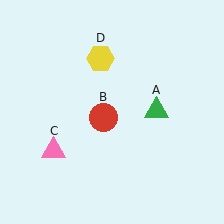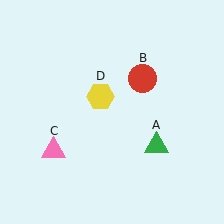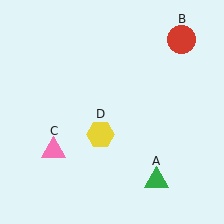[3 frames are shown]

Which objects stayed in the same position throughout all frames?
Pink triangle (object C) remained stationary.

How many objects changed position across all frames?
3 objects changed position: green triangle (object A), red circle (object B), yellow hexagon (object D).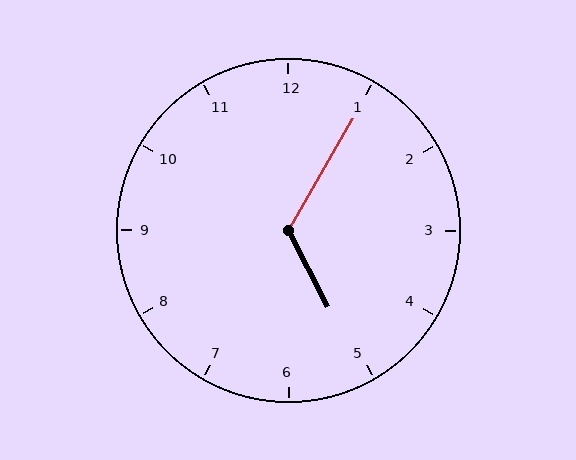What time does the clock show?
5:05.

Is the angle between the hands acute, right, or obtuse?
It is obtuse.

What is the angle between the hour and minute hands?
Approximately 122 degrees.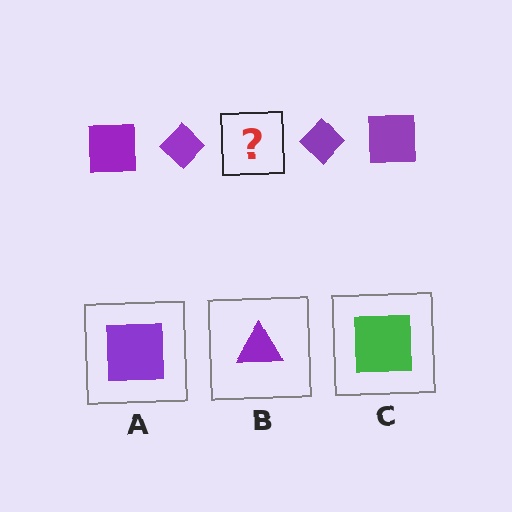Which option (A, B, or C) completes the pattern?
A.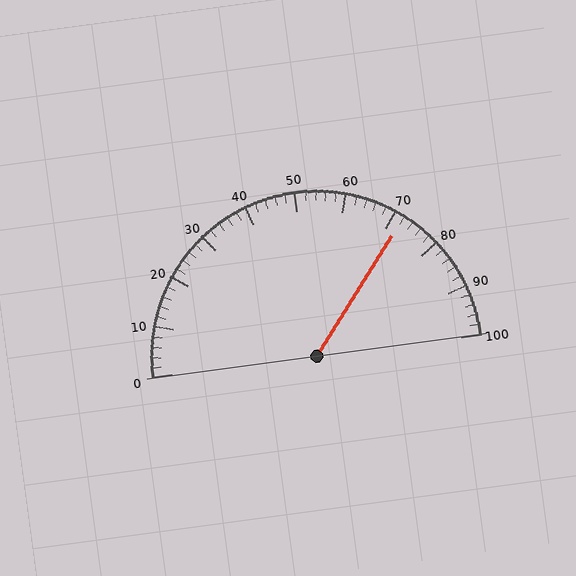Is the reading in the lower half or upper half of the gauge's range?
The reading is in the upper half of the range (0 to 100).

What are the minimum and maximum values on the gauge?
The gauge ranges from 0 to 100.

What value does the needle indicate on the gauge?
The needle indicates approximately 72.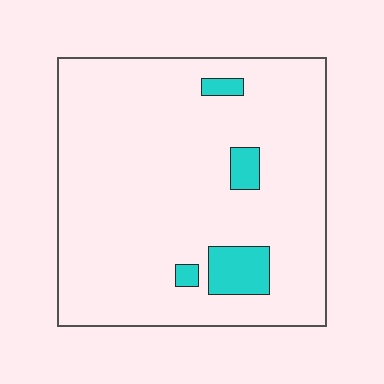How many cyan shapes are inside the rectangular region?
4.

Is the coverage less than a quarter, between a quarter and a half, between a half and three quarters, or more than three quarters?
Less than a quarter.